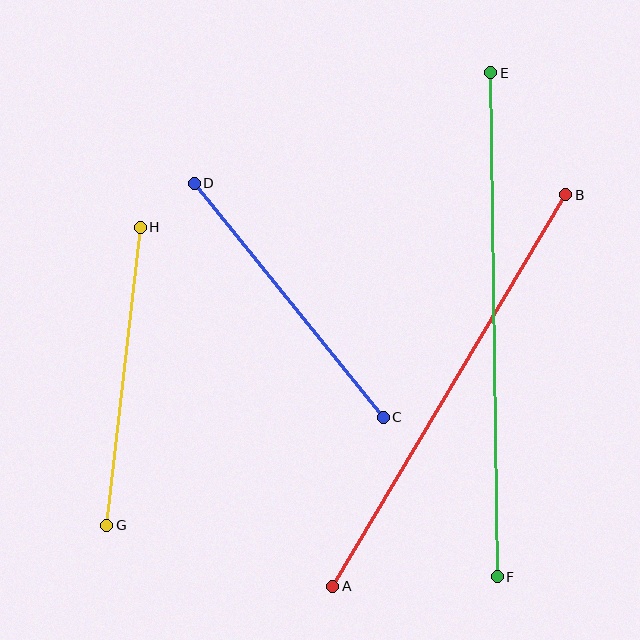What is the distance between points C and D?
The distance is approximately 301 pixels.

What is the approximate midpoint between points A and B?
The midpoint is at approximately (449, 391) pixels.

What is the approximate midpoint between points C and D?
The midpoint is at approximately (289, 300) pixels.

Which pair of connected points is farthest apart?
Points E and F are farthest apart.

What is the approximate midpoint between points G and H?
The midpoint is at approximately (124, 376) pixels.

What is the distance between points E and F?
The distance is approximately 504 pixels.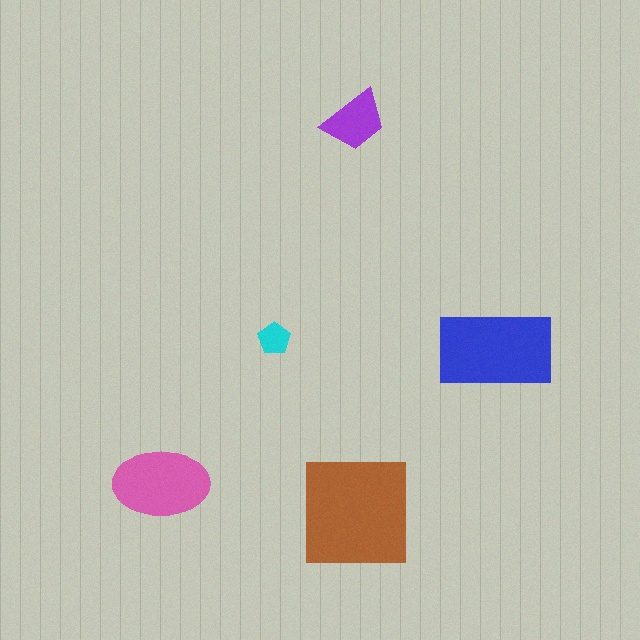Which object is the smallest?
The cyan pentagon.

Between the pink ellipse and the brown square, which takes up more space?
The brown square.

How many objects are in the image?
There are 5 objects in the image.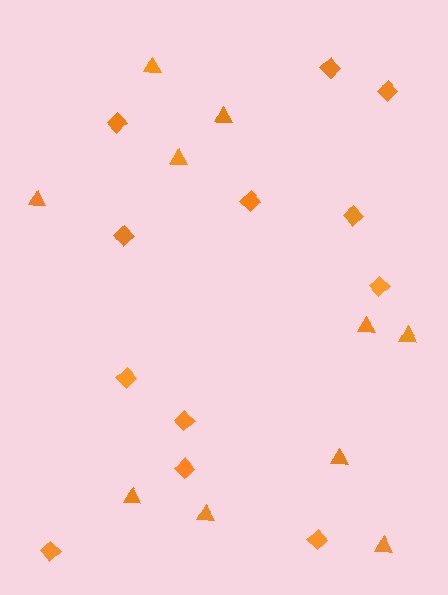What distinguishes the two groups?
There are 2 groups: one group of triangles (10) and one group of diamonds (12).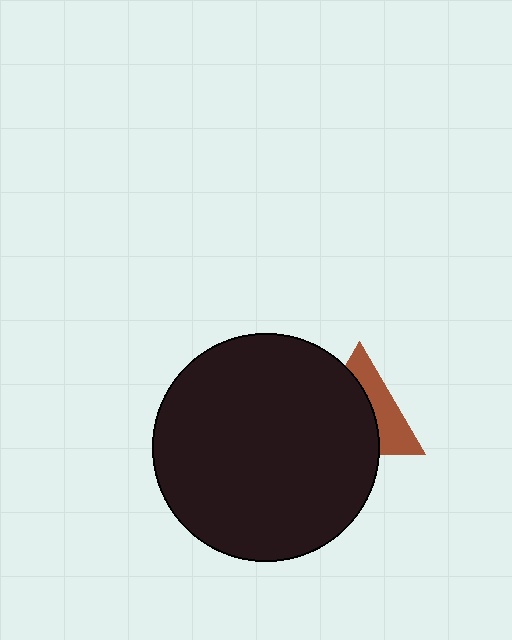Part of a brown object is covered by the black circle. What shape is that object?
It is a triangle.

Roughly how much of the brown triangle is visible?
A small part of it is visible (roughly 40%).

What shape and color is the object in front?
The object in front is a black circle.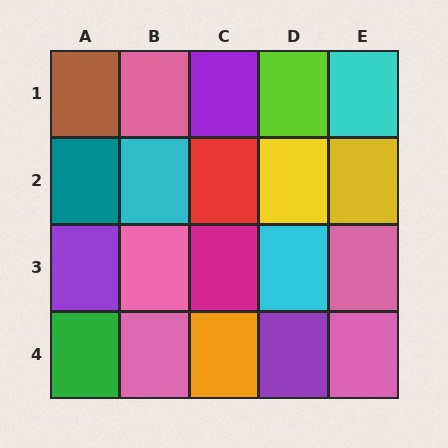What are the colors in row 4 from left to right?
Green, pink, orange, purple, pink.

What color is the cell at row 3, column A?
Purple.